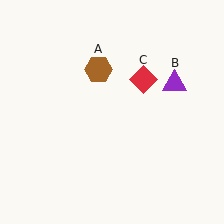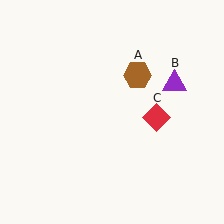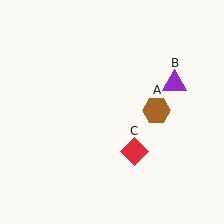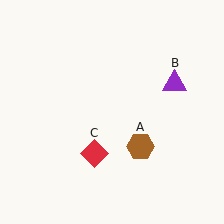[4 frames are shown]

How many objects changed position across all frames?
2 objects changed position: brown hexagon (object A), red diamond (object C).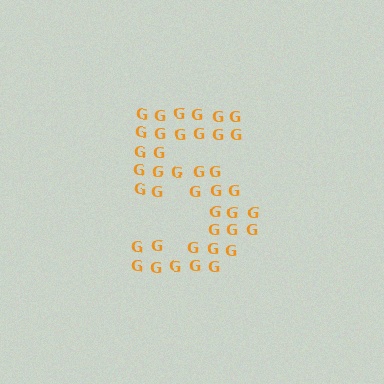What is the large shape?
The large shape is the digit 5.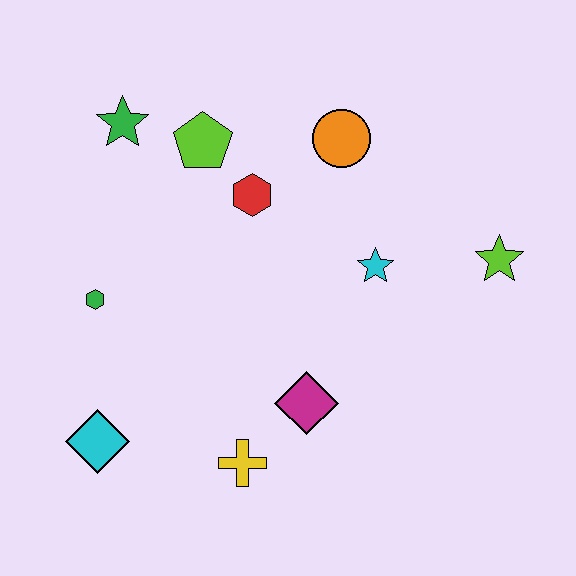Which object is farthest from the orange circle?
The cyan diamond is farthest from the orange circle.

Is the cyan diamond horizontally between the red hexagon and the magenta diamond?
No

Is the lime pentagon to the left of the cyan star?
Yes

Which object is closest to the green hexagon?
The cyan diamond is closest to the green hexagon.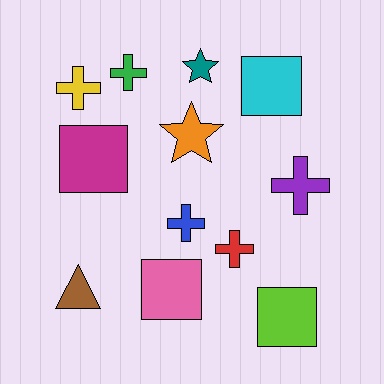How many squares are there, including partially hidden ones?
There are 4 squares.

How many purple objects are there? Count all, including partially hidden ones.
There is 1 purple object.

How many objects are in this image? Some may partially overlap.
There are 12 objects.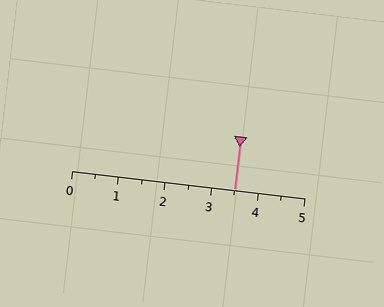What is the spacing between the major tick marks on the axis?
The major ticks are spaced 1 apart.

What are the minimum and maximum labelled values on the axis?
The axis runs from 0 to 5.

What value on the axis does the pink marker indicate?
The marker indicates approximately 3.5.